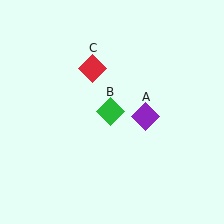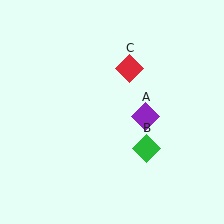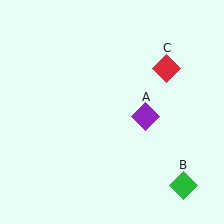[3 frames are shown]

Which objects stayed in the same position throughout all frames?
Purple diamond (object A) remained stationary.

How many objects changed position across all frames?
2 objects changed position: green diamond (object B), red diamond (object C).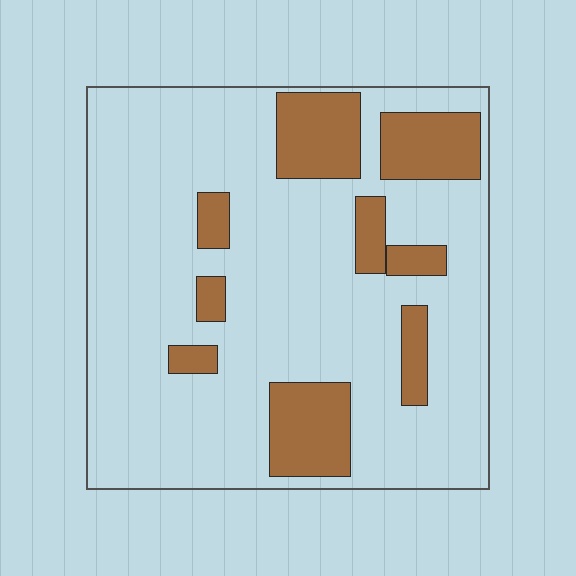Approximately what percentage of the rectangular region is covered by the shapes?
Approximately 20%.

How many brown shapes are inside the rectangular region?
9.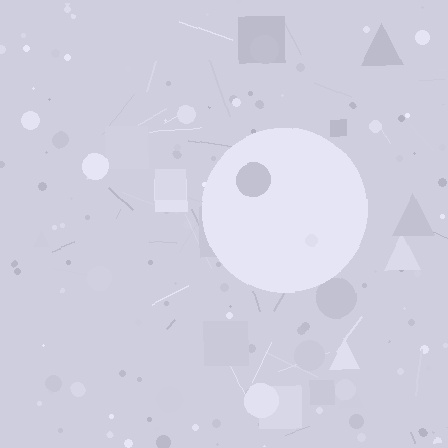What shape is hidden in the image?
A circle is hidden in the image.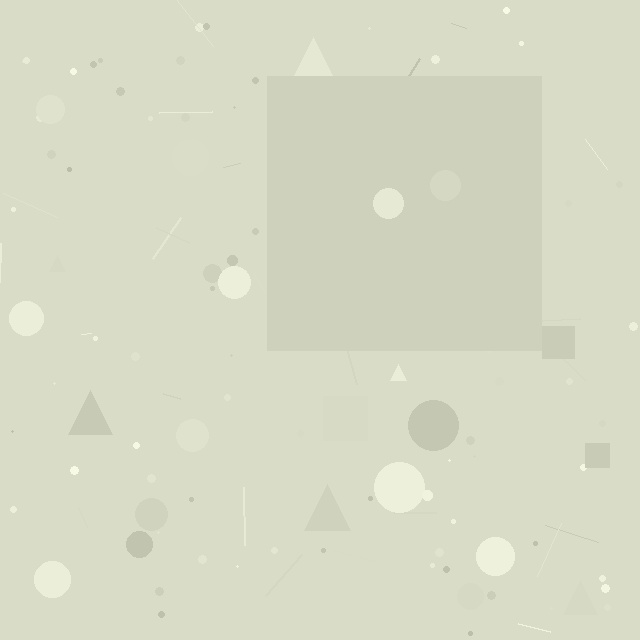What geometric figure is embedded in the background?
A square is embedded in the background.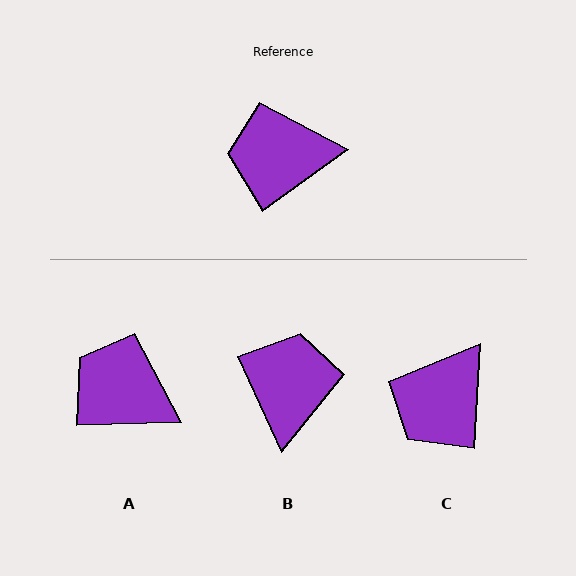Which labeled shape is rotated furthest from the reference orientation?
B, about 101 degrees away.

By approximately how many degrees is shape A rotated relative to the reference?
Approximately 34 degrees clockwise.